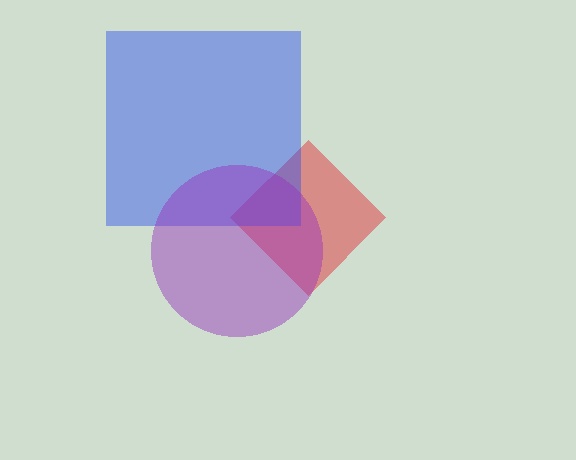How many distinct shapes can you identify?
There are 3 distinct shapes: a red diamond, a blue square, a purple circle.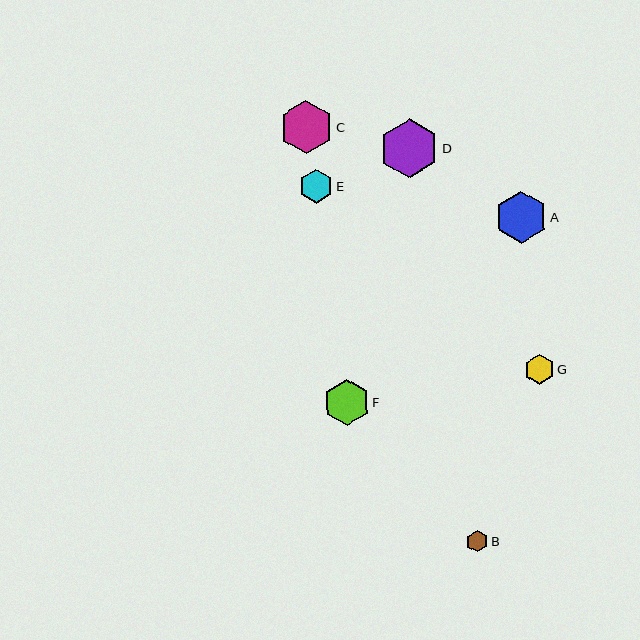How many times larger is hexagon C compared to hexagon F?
Hexagon C is approximately 1.2 times the size of hexagon F.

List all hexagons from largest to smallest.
From largest to smallest: D, C, A, F, E, G, B.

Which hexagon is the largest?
Hexagon D is the largest with a size of approximately 59 pixels.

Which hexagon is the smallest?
Hexagon B is the smallest with a size of approximately 22 pixels.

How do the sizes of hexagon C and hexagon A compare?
Hexagon C and hexagon A are approximately the same size.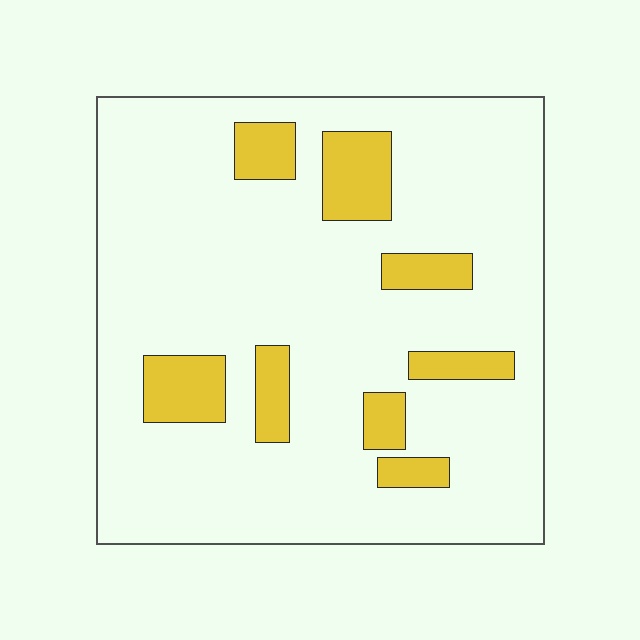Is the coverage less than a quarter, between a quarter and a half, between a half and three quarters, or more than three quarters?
Less than a quarter.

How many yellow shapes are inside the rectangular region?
8.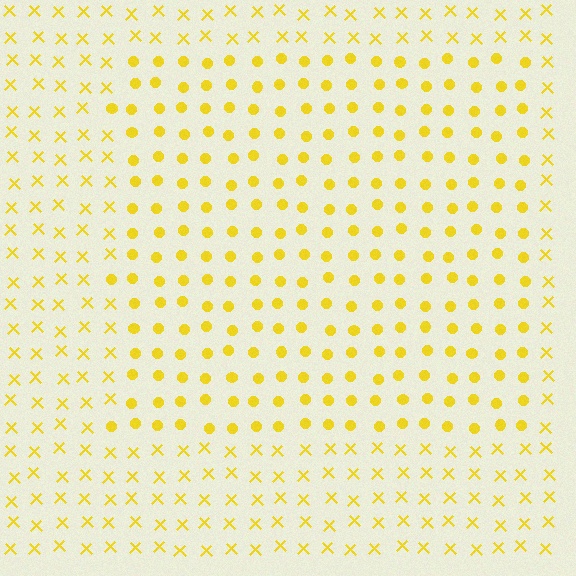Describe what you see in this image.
The image is filled with small yellow elements arranged in a uniform grid. A rectangle-shaped region contains circles, while the surrounding area contains X marks. The boundary is defined purely by the change in element shape.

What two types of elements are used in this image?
The image uses circles inside the rectangle region and X marks outside it.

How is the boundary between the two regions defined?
The boundary is defined by a change in element shape: circles inside vs. X marks outside. All elements share the same color and spacing.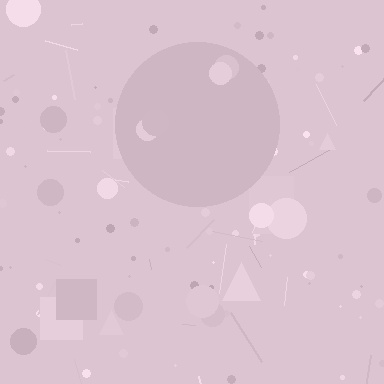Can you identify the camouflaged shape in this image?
The camouflaged shape is a circle.